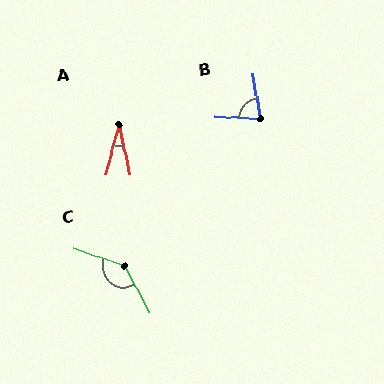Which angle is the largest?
C, at approximately 136 degrees.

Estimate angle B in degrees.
Approximately 78 degrees.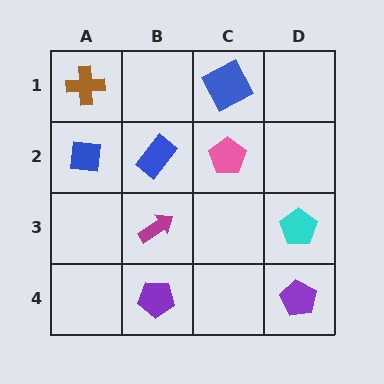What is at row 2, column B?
A blue rectangle.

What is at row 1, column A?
A brown cross.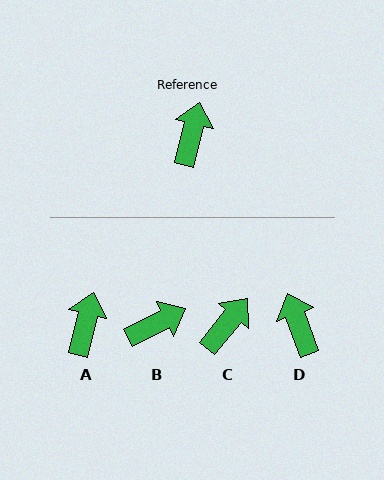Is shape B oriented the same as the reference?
No, it is off by about 50 degrees.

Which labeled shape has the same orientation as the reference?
A.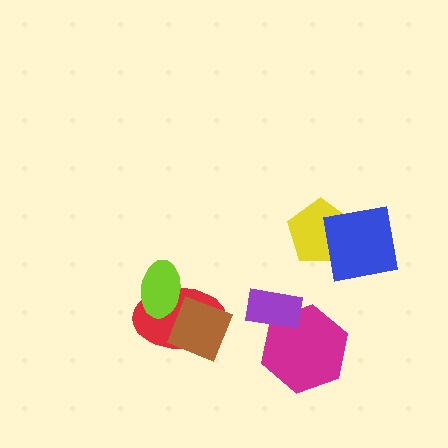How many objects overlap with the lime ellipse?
1 object overlaps with the lime ellipse.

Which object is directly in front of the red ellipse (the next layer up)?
The lime ellipse is directly in front of the red ellipse.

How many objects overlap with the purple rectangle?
1 object overlaps with the purple rectangle.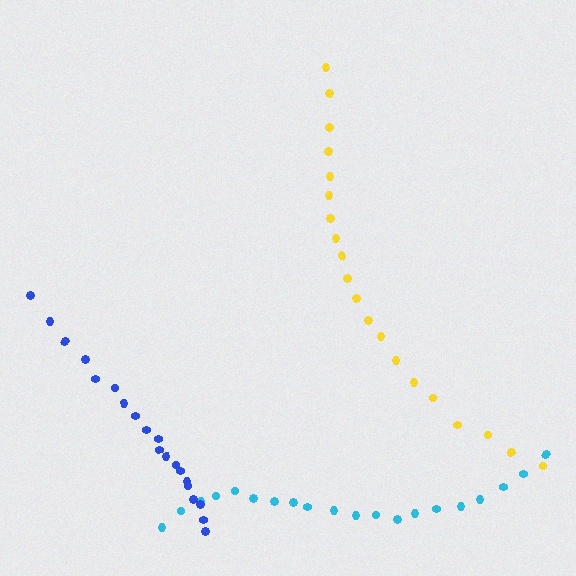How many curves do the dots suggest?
There are 3 distinct paths.